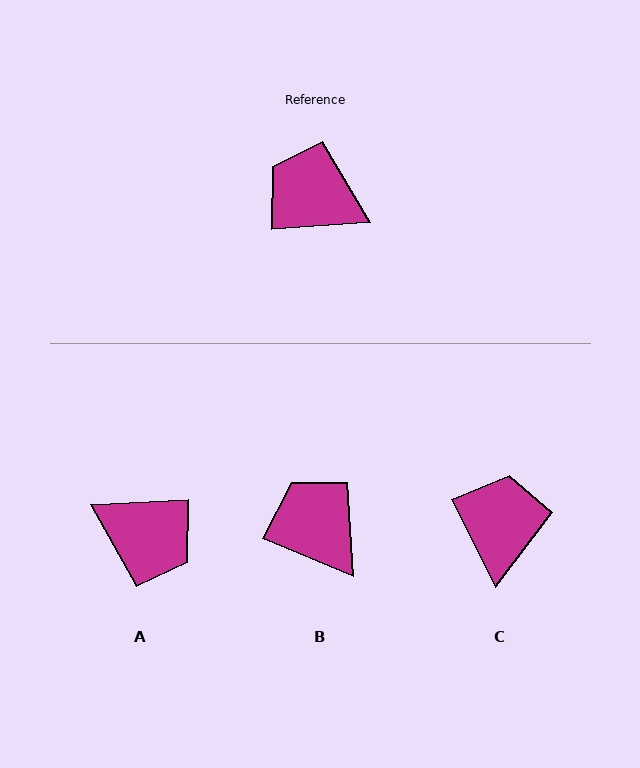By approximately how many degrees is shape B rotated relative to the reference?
Approximately 27 degrees clockwise.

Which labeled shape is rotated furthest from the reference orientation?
A, about 179 degrees away.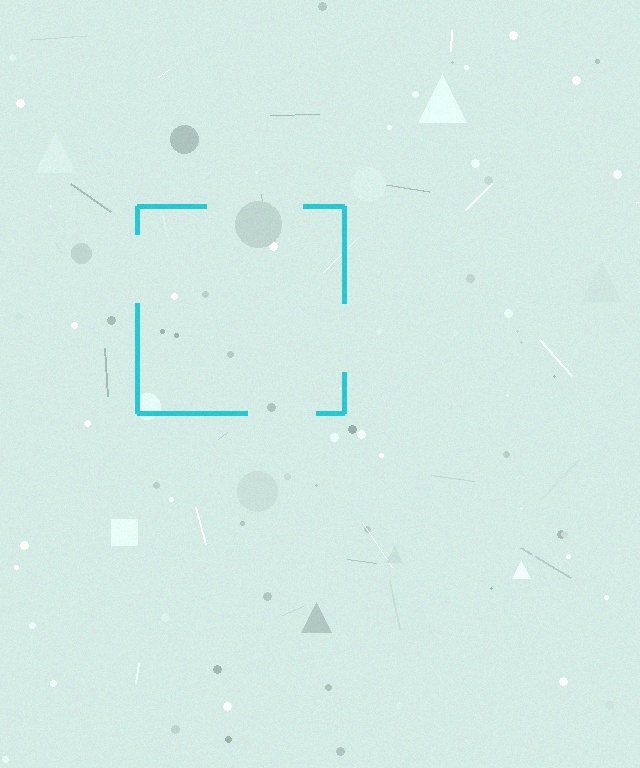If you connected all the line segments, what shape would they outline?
They would outline a square.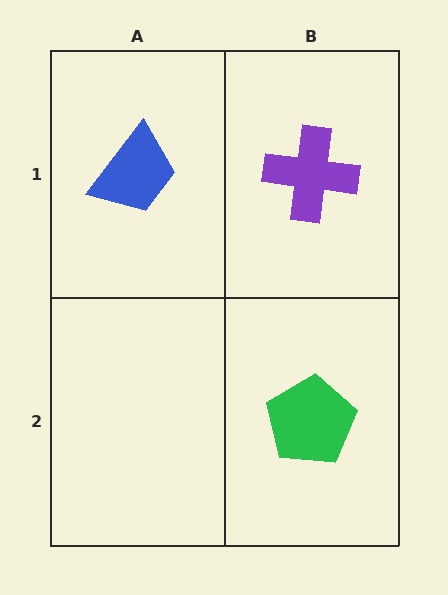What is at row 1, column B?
A purple cross.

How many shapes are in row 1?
2 shapes.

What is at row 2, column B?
A green pentagon.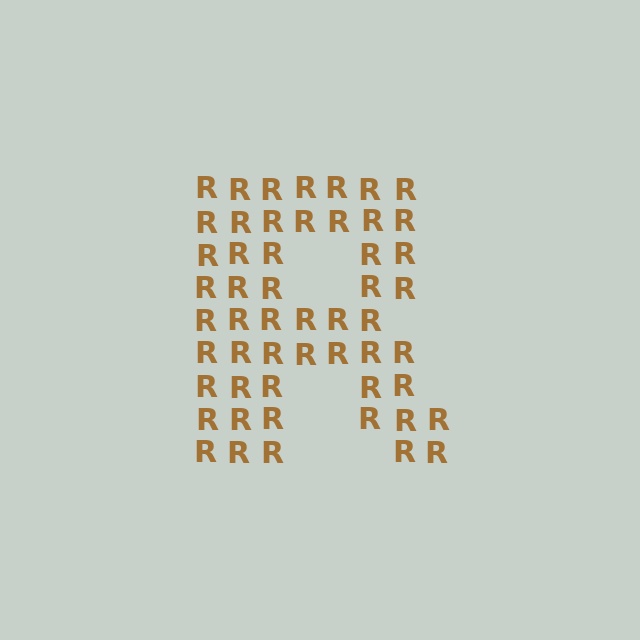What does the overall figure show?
The overall figure shows the letter R.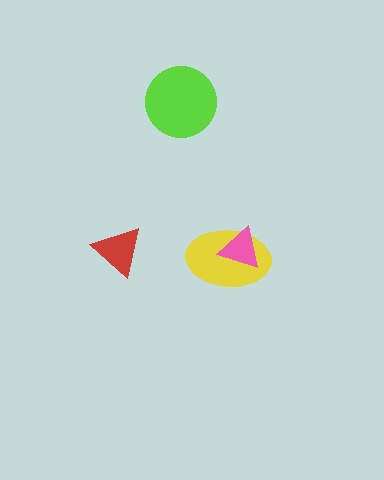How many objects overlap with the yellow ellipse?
1 object overlaps with the yellow ellipse.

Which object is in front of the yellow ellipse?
The pink triangle is in front of the yellow ellipse.